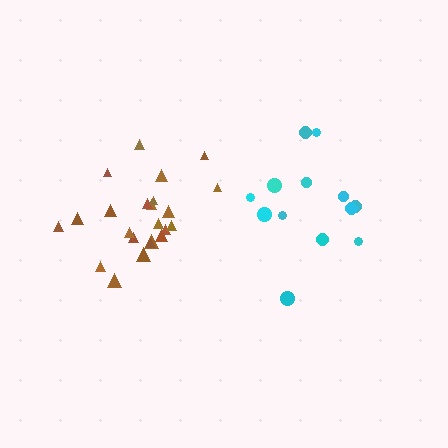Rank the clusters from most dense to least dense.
brown, cyan.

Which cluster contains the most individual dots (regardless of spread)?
Brown (23).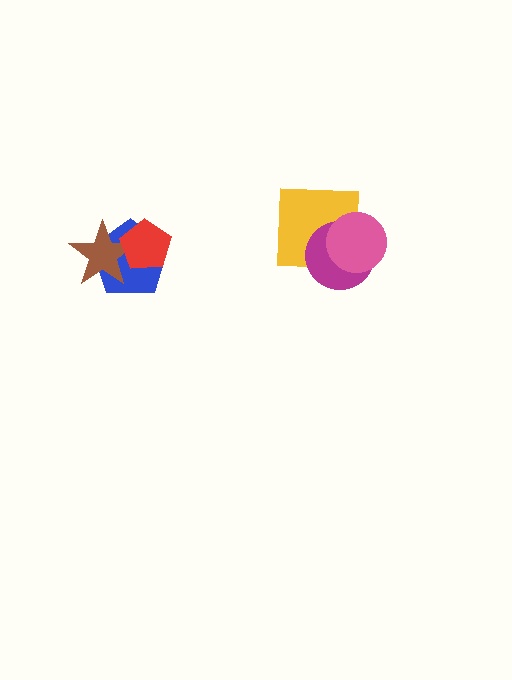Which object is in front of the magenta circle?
The pink circle is in front of the magenta circle.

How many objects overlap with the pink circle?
2 objects overlap with the pink circle.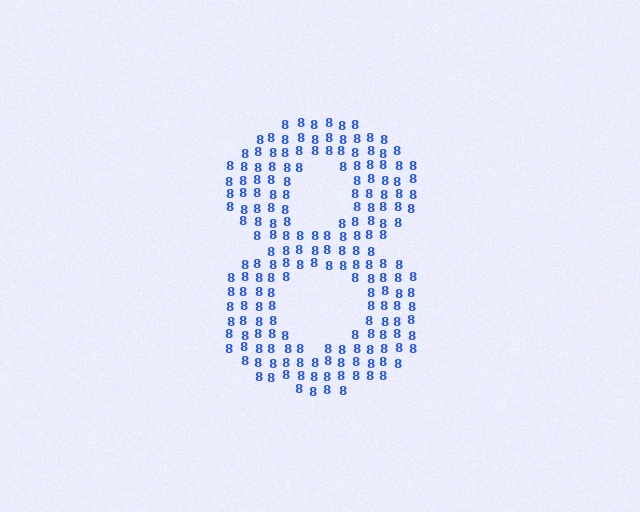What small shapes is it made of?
It is made of small digit 8's.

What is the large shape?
The large shape is the digit 8.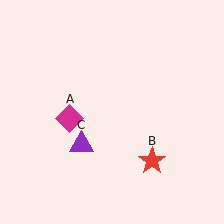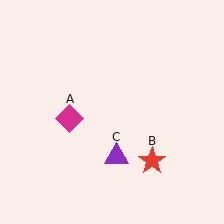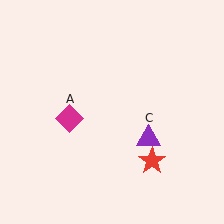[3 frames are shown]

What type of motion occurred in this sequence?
The purple triangle (object C) rotated counterclockwise around the center of the scene.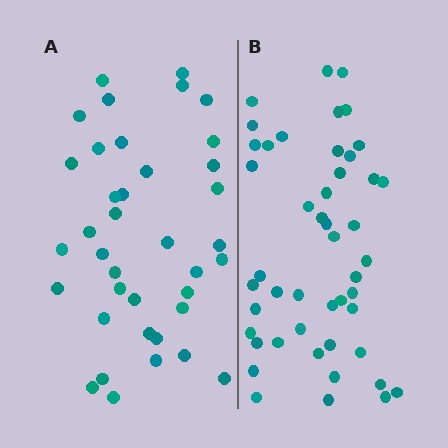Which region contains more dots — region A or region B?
Region B (the right region) has more dots.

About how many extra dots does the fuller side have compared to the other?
Region B has roughly 8 or so more dots than region A.